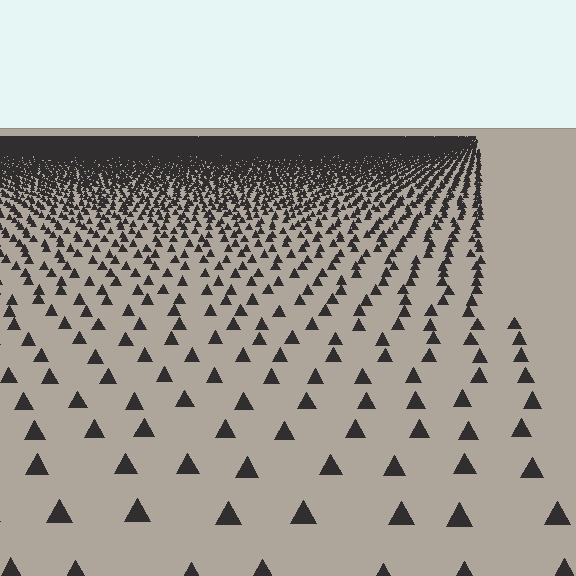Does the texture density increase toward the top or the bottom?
Density increases toward the top.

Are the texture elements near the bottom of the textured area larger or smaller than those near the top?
Larger. Near the bottom, elements are closer to the viewer and appear at a bigger on-screen size.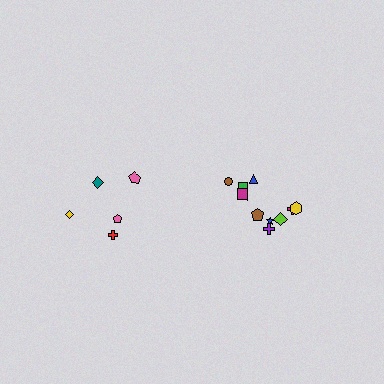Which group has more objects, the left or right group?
The right group.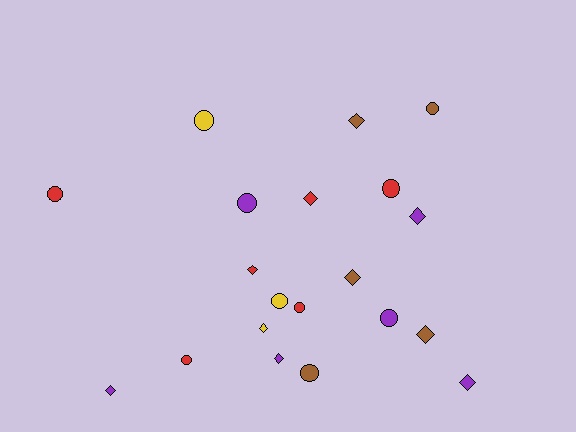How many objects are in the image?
There are 20 objects.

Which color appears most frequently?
Red, with 6 objects.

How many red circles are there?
There are 4 red circles.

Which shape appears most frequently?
Diamond, with 10 objects.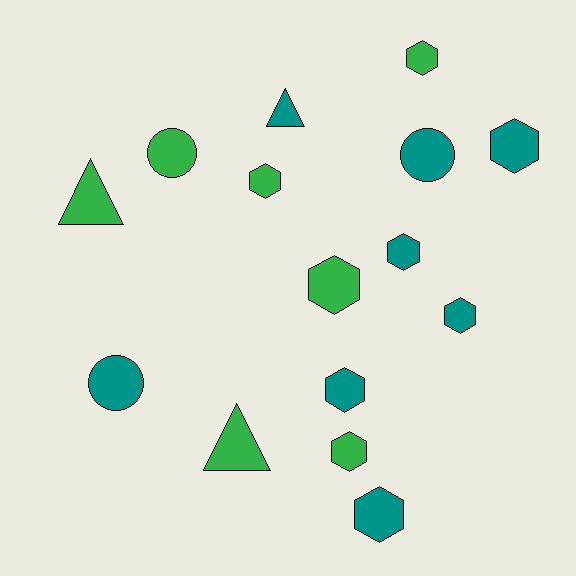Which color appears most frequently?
Teal, with 8 objects.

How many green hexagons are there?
There are 4 green hexagons.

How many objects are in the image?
There are 15 objects.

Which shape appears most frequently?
Hexagon, with 9 objects.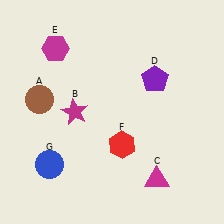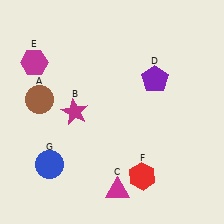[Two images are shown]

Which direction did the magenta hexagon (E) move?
The magenta hexagon (E) moved left.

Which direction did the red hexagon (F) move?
The red hexagon (F) moved down.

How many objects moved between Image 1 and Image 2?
3 objects moved between the two images.